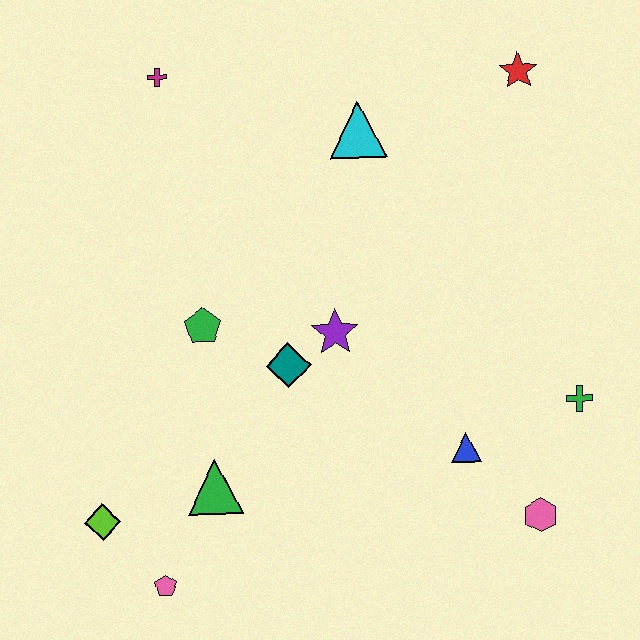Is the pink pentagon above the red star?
No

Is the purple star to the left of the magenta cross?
No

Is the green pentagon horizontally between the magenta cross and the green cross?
Yes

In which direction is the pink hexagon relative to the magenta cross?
The pink hexagon is below the magenta cross.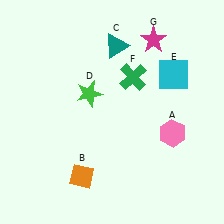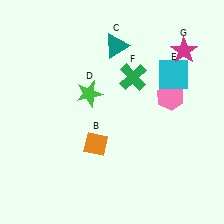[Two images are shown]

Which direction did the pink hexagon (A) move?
The pink hexagon (A) moved up.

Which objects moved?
The objects that moved are: the pink hexagon (A), the orange diamond (B), the magenta star (G).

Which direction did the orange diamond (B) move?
The orange diamond (B) moved up.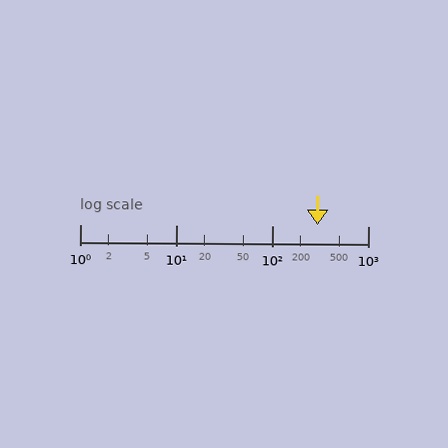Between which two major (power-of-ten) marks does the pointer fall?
The pointer is between 100 and 1000.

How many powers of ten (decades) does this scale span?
The scale spans 3 decades, from 1 to 1000.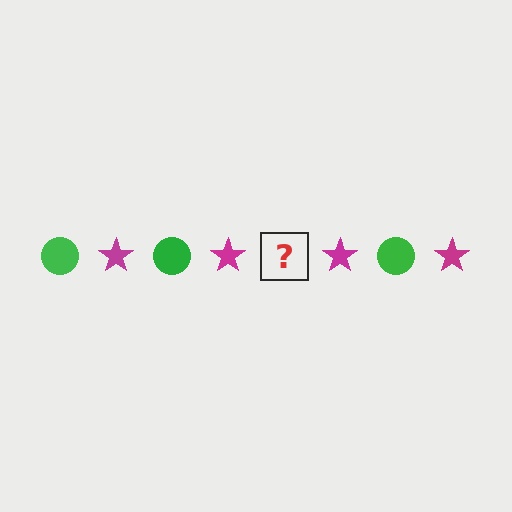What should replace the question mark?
The question mark should be replaced with a green circle.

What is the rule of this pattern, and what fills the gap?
The rule is that the pattern alternates between green circle and magenta star. The gap should be filled with a green circle.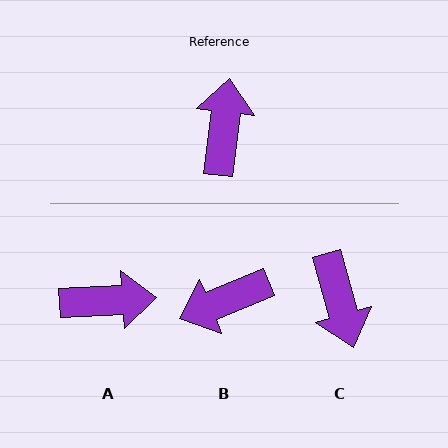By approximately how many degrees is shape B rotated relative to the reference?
Approximately 119 degrees counter-clockwise.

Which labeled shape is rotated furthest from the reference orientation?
C, about 158 degrees away.